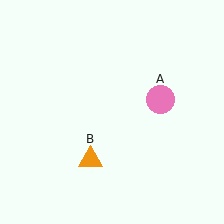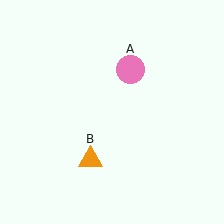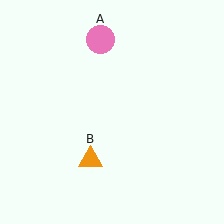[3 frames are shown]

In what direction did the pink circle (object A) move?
The pink circle (object A) moved up and to the left.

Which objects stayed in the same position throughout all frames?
Orange triangle (object B) remained stationary.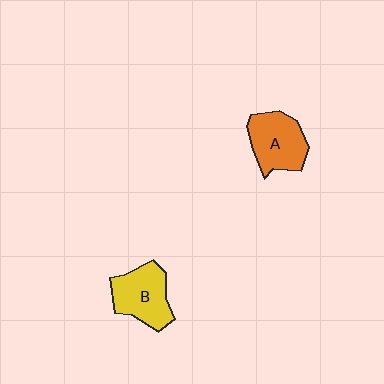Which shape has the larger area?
Shape A (orange).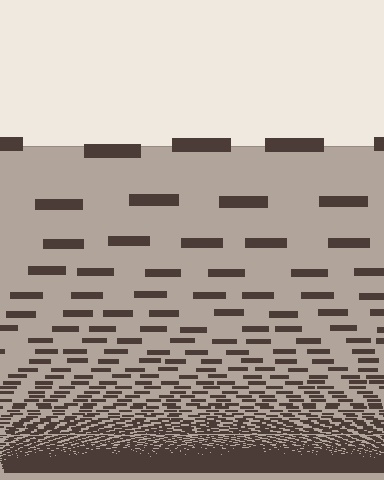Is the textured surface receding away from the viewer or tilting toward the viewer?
The surface appears to tilt toward the viewer. Texture elements get larger and sparser toward the top.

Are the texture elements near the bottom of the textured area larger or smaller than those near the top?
Smaller. The gradient is inverted — elements near the bottom are smaller and denser.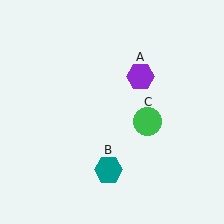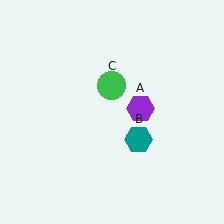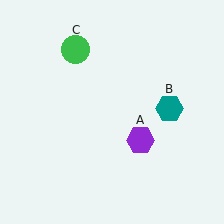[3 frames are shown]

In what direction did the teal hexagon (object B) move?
The teal hexagon (object B) moved up and to the right.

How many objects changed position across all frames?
3 objects changed position: purple hexagon (object A), teal hexagon (object B), green circle (object C).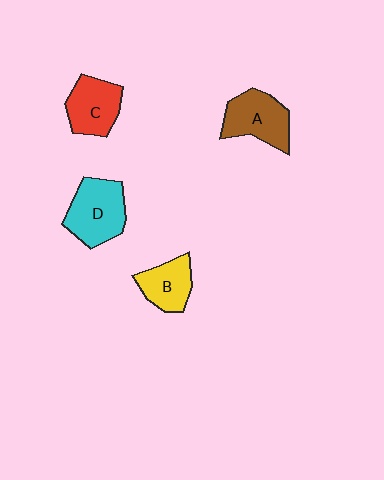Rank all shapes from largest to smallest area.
From largest to smallest: D (cyan), A (brown), C (red), B (yellow).